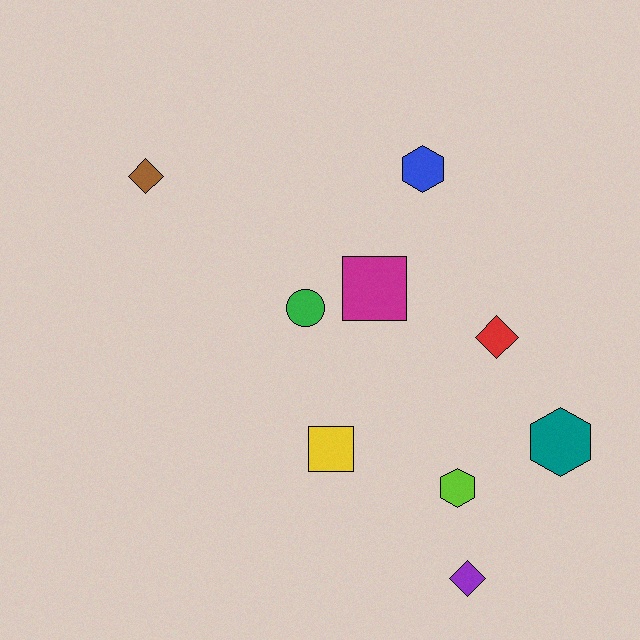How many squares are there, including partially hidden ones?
There are 2 squares.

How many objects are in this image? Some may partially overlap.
There are 9 objects.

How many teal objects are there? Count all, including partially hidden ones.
There is 1 teal object.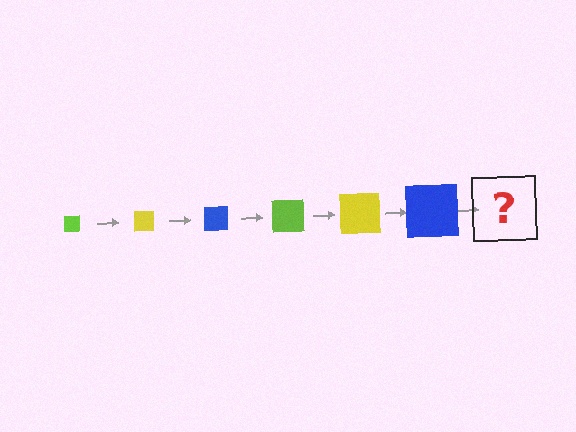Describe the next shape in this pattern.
It should be a lime square, larger than the previous one.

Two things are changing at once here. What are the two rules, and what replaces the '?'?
The two rules are that the square grows larger each step and the color cycles through lime, yellow, and blue. The '?' should be a lime square, larger than the previous one.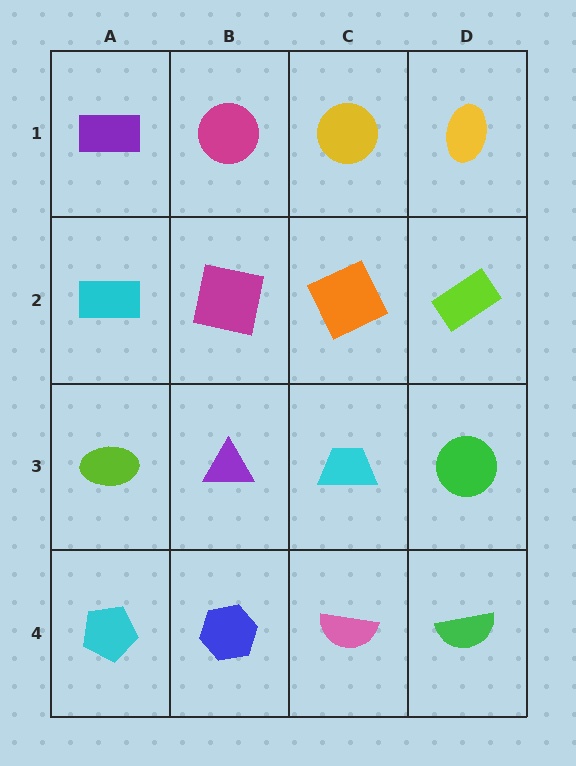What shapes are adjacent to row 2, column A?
A purple rectangle (row 1, column A), a lime ellipse (row 3, column A), a magenta square (row 2, column B).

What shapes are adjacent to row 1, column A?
A cyan rectangle (row 2, column A), a magenta circle (row 1, column B).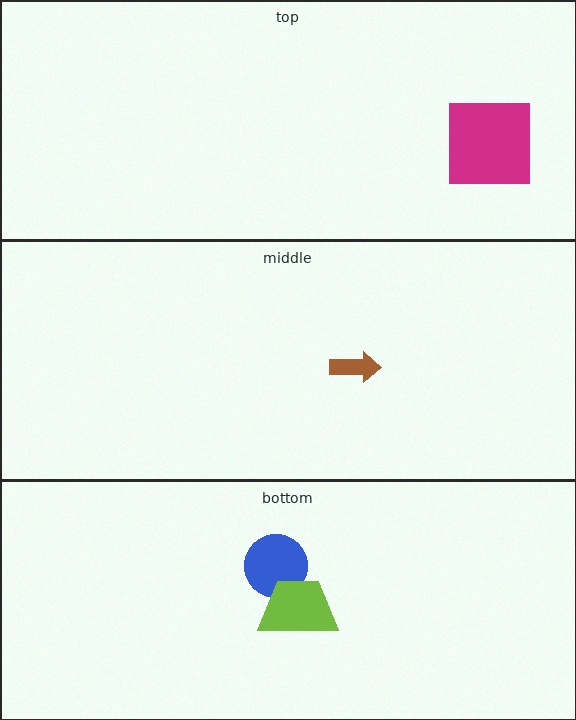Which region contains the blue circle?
The bottom region.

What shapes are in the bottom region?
The blue circle, the lime trapezoid.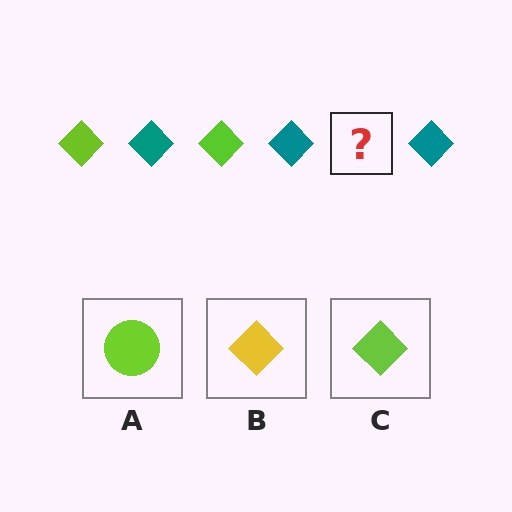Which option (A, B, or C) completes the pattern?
C.